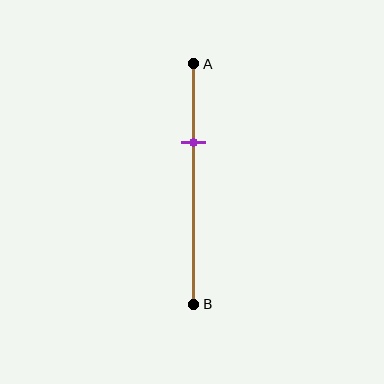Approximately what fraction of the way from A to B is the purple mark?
The purple mark is approximately 35% of the way from A to B.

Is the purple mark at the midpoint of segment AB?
No, the mark is at about 35% from A, not at the 50% midpoint.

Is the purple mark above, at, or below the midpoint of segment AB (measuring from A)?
The purple mark is above the midpoint of segment AB.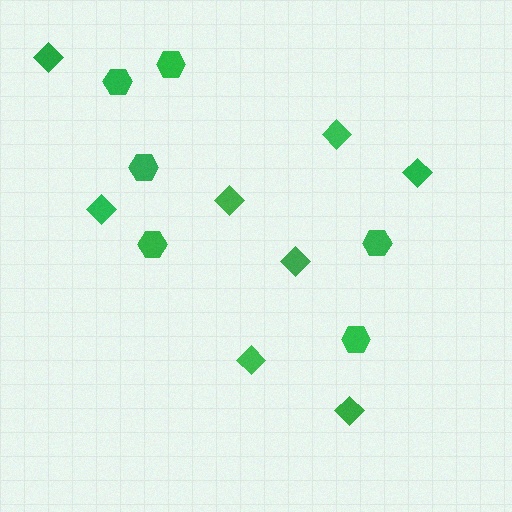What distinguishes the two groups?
There are 2 groups: one group of diamonds (8) and one group of hexagons (6).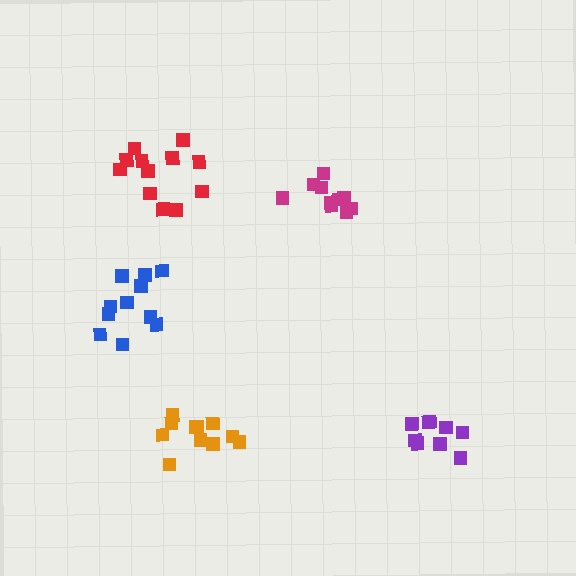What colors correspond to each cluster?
The clusters are colored: magenta, red, purple, blue, orange.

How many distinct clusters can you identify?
There are 5 distinct clusters.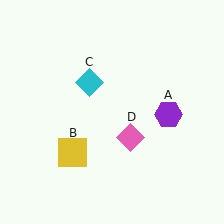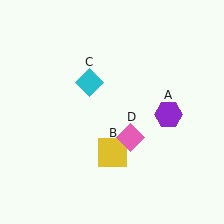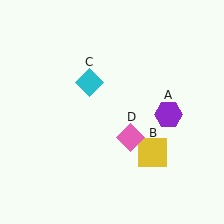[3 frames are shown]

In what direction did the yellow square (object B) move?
The yellow square (object B) moved right.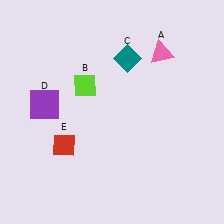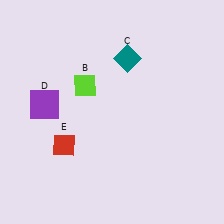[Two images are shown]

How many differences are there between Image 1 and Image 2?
There is 1 difference between the two images.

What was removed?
The pink triangle (A) was removed in Image 2.